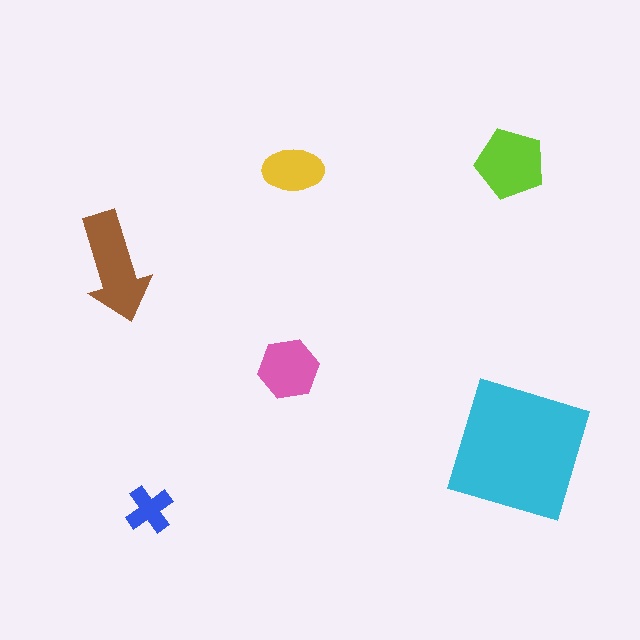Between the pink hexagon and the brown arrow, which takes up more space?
The brown arrow.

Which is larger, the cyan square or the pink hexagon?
The cyan square.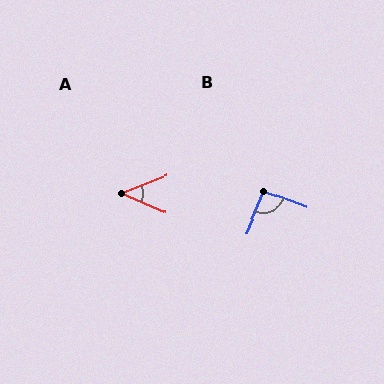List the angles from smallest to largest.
A (45°), B (92°).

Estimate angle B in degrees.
Approximately 92 degrees.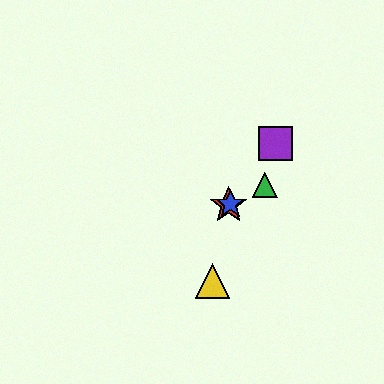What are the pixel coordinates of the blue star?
The blue star is at (230, 204).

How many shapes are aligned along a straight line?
3 shapes (the red star, the blue star, the green triangle) are aligned along a straight line.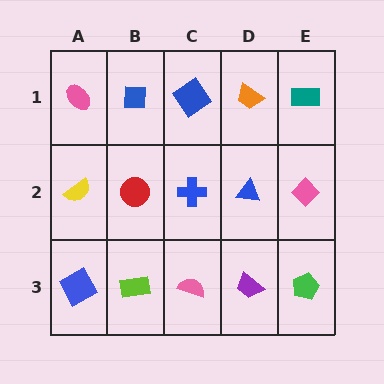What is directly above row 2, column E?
A teal rectangle.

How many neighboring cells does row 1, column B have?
3.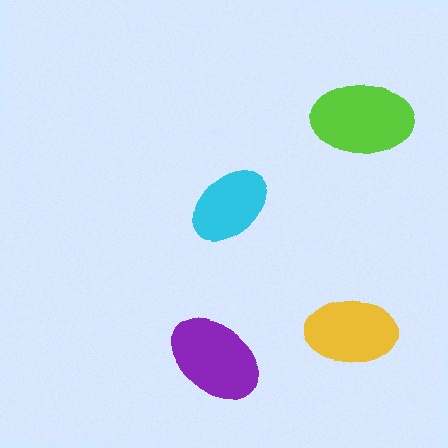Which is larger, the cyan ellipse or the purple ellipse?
The purple one.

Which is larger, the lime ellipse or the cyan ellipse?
The lime one.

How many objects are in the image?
There are 4 objects in the image.